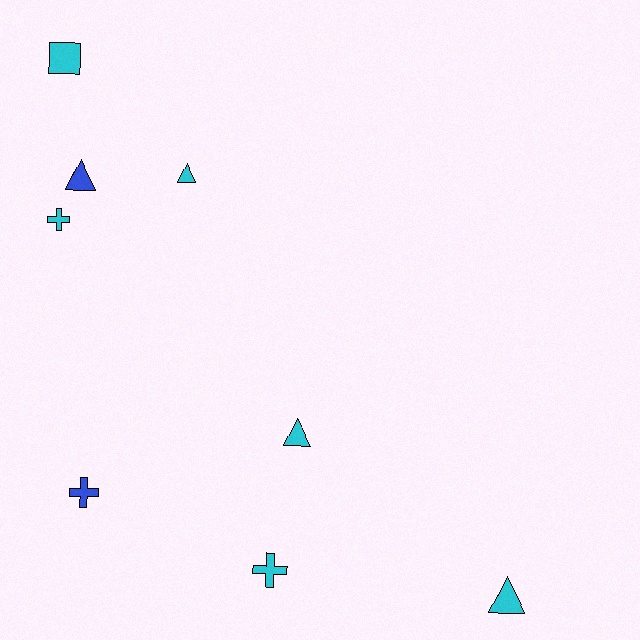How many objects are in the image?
There are 8 objects.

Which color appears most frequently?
Cyan, with 6 objects.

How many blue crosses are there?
There is 1 blue cross.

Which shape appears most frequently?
Triangle, with 4 objects.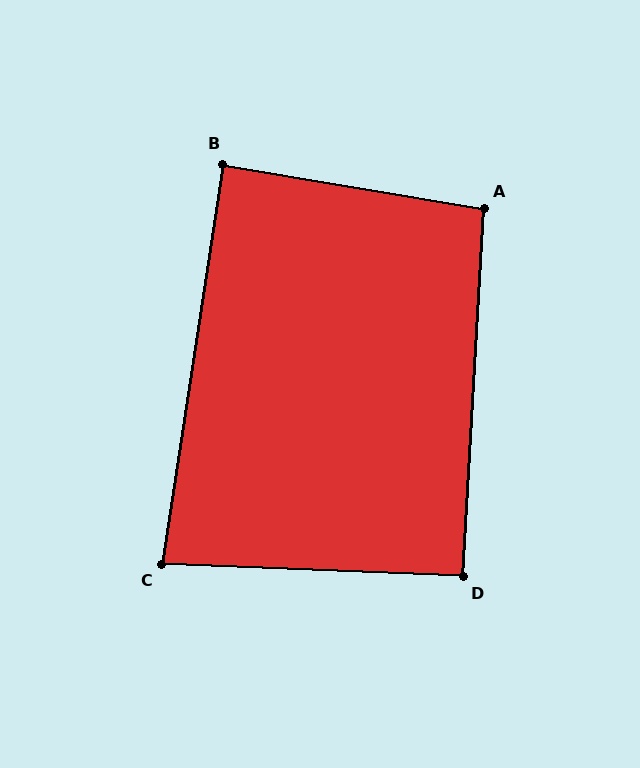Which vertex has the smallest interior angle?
C, at approximately 84 degrees.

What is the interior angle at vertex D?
Approximately 91 degrees (approximately right).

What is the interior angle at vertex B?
Approximately 89 degrees (approximately right).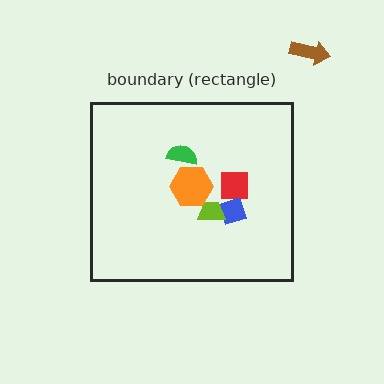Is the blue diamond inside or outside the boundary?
Inside.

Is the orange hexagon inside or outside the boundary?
Inside.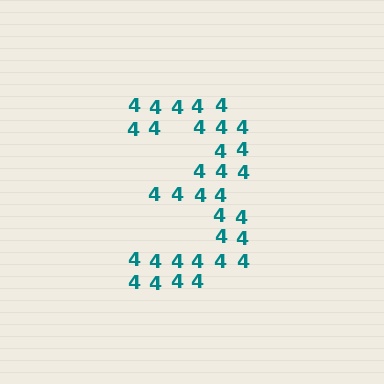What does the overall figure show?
The overall figure shows the digit 3.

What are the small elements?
The small elements are digit 4's.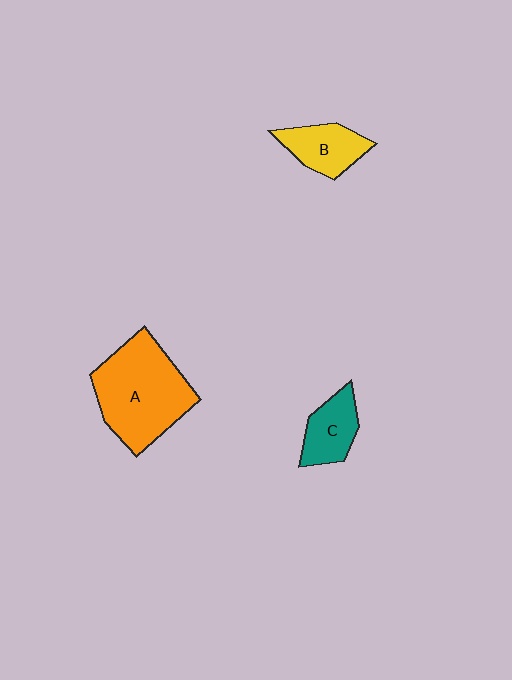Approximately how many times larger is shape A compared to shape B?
Approximately 2.3 times.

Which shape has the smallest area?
Shape C (teal).